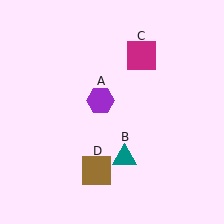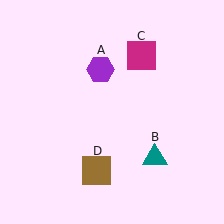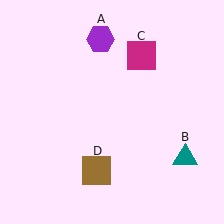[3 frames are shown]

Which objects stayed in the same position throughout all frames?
Magenta square (object C) and brown square (object D) remained stationary.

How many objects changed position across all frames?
2 objects changed position: purple hexagon (object A), teal triangle (object B).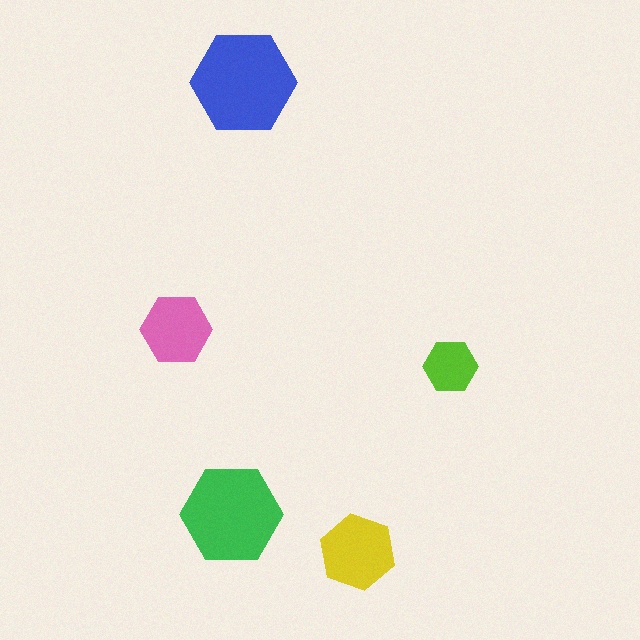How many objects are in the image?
There are 5 objects in the image.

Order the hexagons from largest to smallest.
the blue one, the green one, the yellow one, the pink one, the lime one.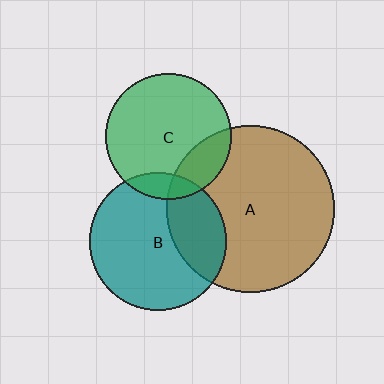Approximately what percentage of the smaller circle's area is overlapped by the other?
Approximately 30%.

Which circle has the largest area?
Circle A (brown).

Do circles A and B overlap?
Yes.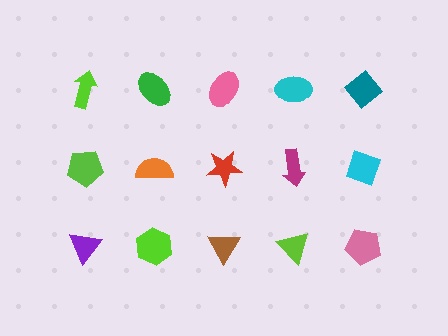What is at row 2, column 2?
An orange semicircle.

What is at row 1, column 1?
A lime arrow.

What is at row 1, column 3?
A pink ellipse.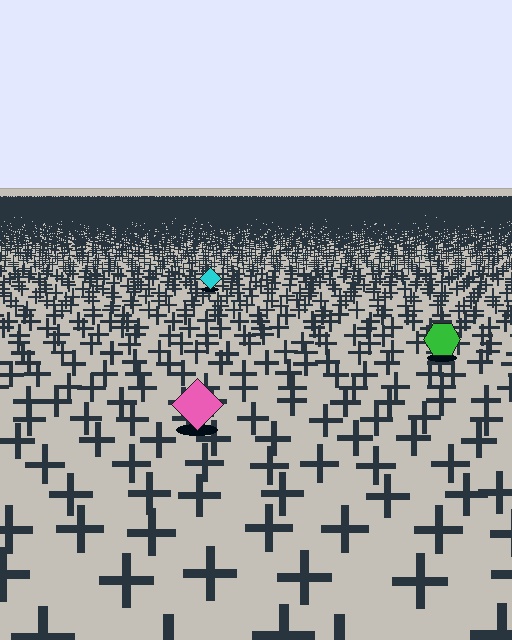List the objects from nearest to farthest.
From nearest to farthest: the pink diamond, the green hexagon, the cyan diamond.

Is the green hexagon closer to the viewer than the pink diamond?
No. The pink diamond is closer — you can tell from the texture gradient: the ground texture is coarser near it.